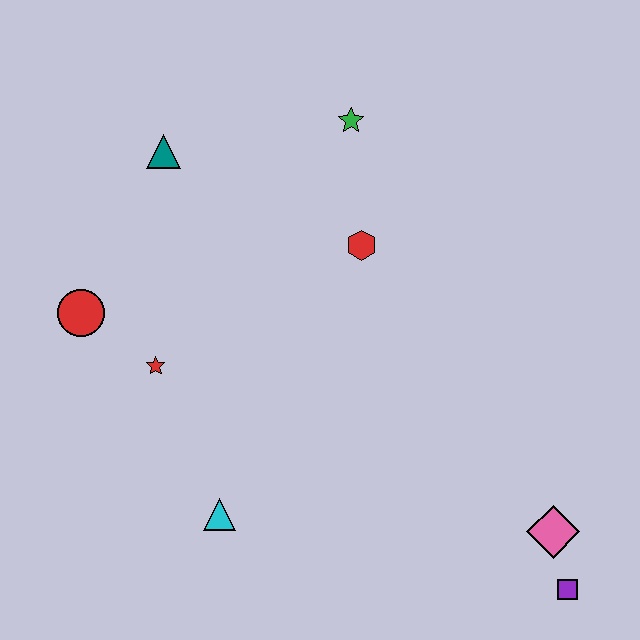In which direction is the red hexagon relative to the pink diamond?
The red hexagon is above the pink diamond.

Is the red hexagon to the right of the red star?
Yes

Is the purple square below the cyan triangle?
Yes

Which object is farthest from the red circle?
The purple square is farthest from the red circle.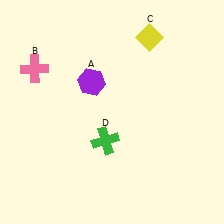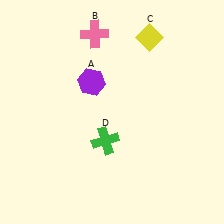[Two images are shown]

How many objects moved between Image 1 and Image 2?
1 object moved between the two images.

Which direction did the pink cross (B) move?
The pink cross (B) moved right.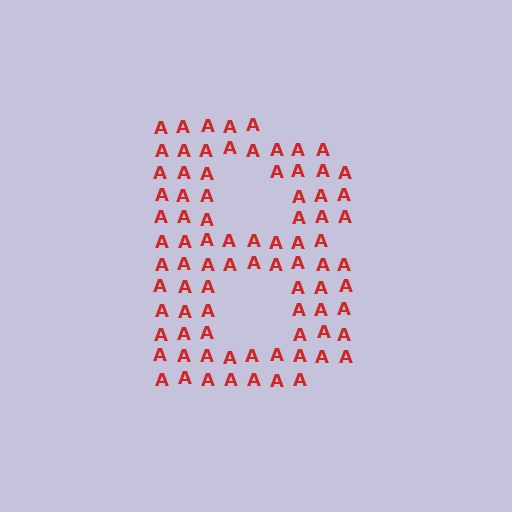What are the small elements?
The small elements are letter A's.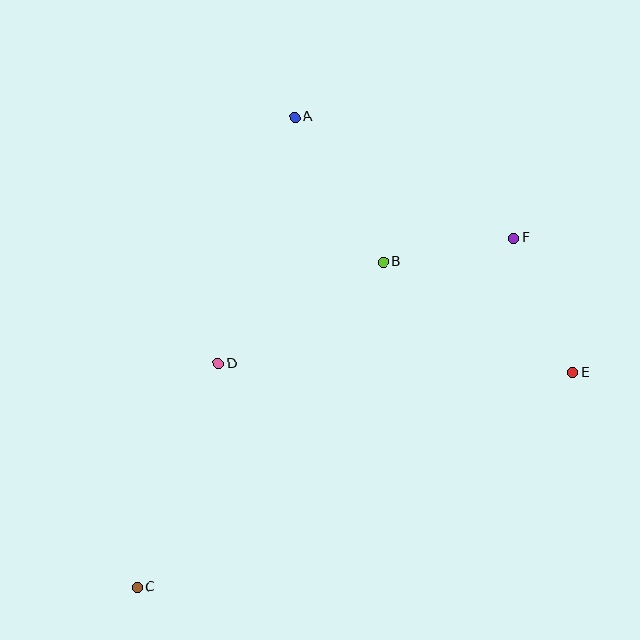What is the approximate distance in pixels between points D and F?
The distance between D and F is approximately 321 pixels.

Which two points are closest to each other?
Points B and F are closest to each other.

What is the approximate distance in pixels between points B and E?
The distance between B and E is approximately 220 pixels.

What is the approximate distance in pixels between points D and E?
The distance between D and E is approximately 355 pixels.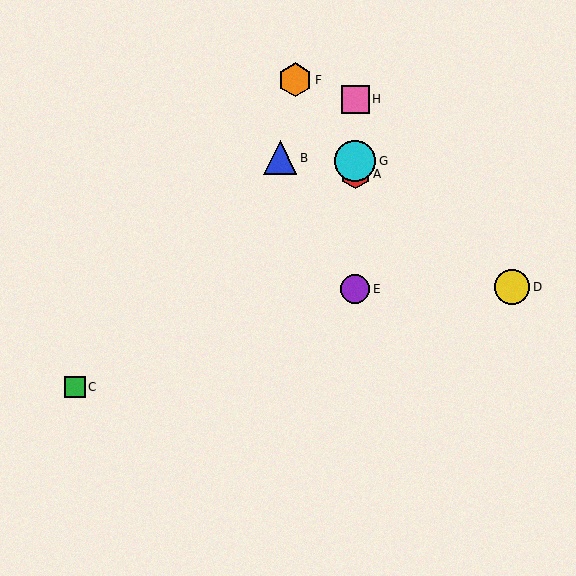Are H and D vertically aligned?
No, H is at x≈355 and D is at x≈512.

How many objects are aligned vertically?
4 objects (A, E, G, H) are aligned vertically.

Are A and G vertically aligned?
Yes, both are at x≈355.